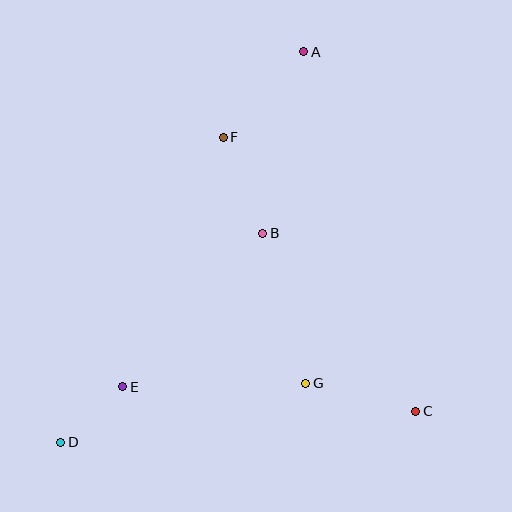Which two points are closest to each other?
Points D and E are closest to each other.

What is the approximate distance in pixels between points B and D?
The distance between B and D is approximately 291 pixels.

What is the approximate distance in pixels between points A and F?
The distance between A and F is approximately 118 pixels.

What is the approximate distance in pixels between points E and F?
The distance between E and F is approximately 269 pixels.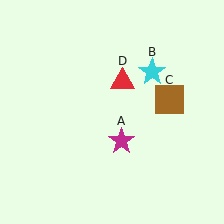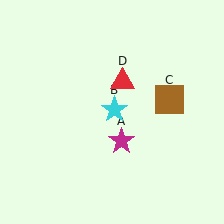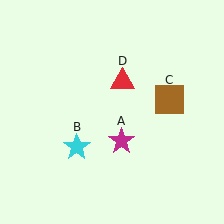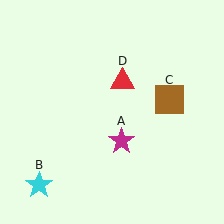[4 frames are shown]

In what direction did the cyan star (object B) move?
The cyan star (object B) moved down and to the left.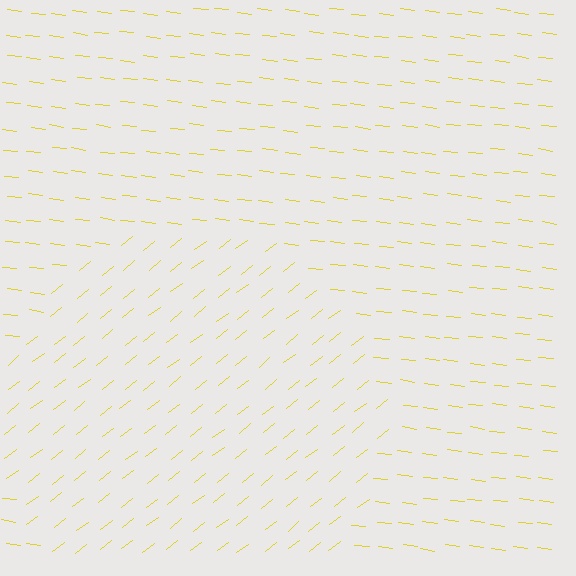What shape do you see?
I see a circle.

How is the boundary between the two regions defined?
The boundary is defined purely by a change in line orientation (approximately 45 degrees difference). All lines are the same color and thickness.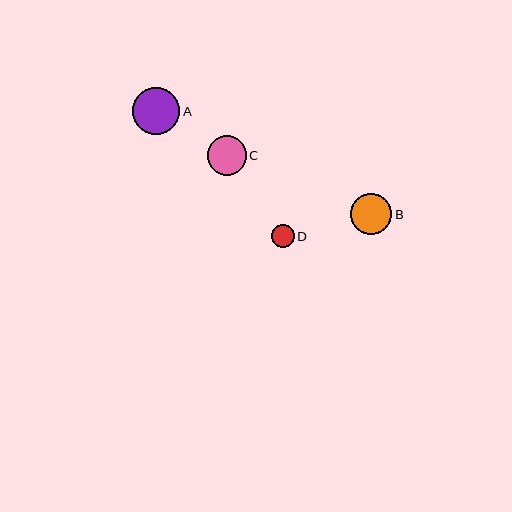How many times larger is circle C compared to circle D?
Circle C is approximately 1.7 times the size of circle D.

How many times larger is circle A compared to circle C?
Circle A is approximately 1.2 times the size of circle C.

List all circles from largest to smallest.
From largest to smallest: A, B, C, D.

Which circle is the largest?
Circle A is the largest with a size of approximately 47 pixels.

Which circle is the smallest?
Circle D is the smallest with a size of approximately 23 pixels.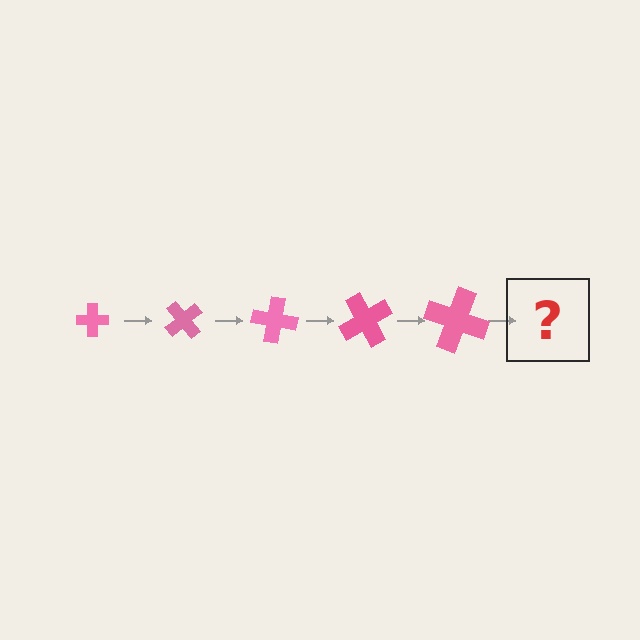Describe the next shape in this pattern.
It should be a cross, larger than the previous one and rotated 250 degrees from the start.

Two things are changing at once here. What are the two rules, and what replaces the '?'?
The two rules are that the cross grows larger each step and it rotates 50 degrees each step. The '?' should be a cross, larger than the previous one and rotated 250 degrees from the start.